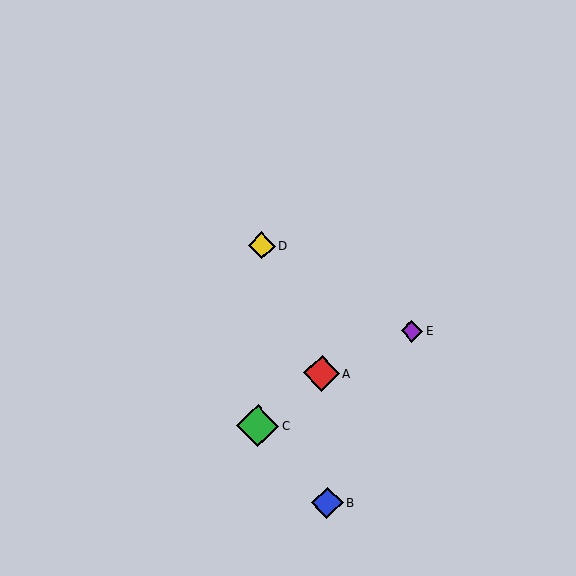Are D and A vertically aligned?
No, D is at x≈261 and A is at x≈322.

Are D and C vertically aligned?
Yes, both are at x≈261.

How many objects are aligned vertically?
2 objects (C, D) are aligned vertically.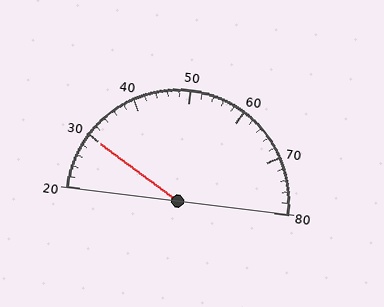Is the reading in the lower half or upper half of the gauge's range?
The reading is in the lower half of the range (20 to 80).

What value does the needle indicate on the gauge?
The needle indicates approximately 30.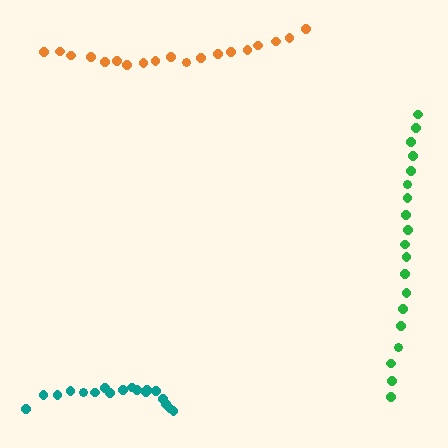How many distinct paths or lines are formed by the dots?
There are 3 distinct paths.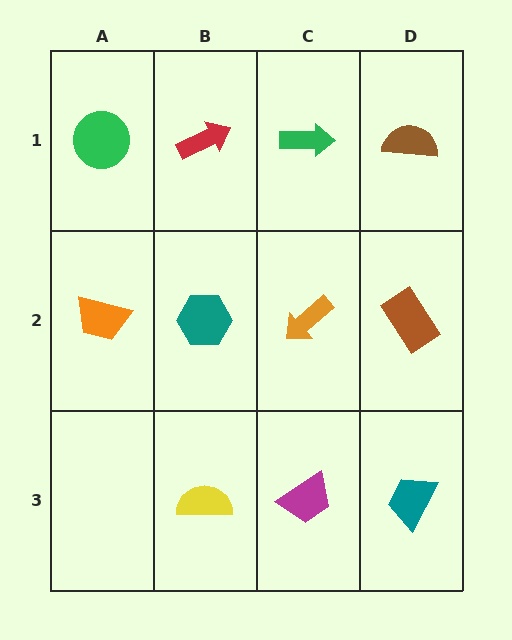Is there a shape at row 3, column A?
No, that cell is empty.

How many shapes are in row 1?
4 shapes.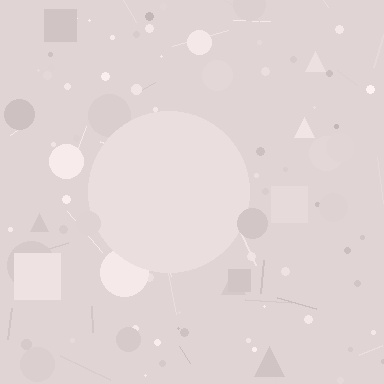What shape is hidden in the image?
A circle is hidden in the image.